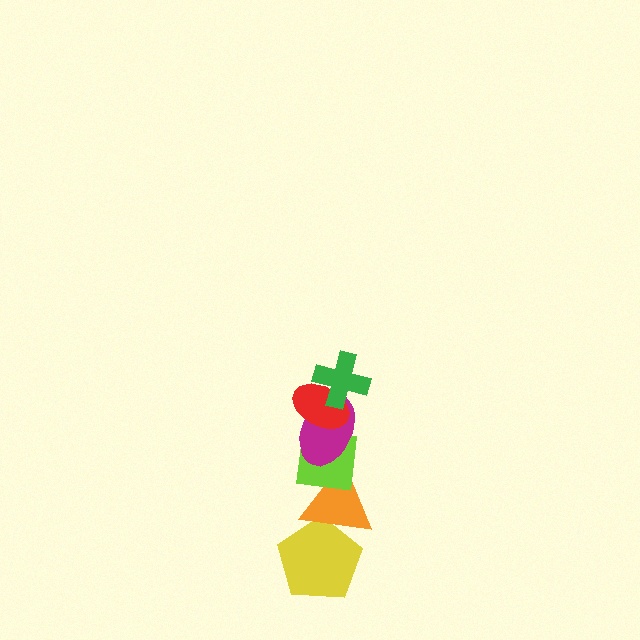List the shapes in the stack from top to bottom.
From top to bottom: the green cross, the red ellipse, the magenta ellipse, the lime square, the orange triangle, the yellow pentagon.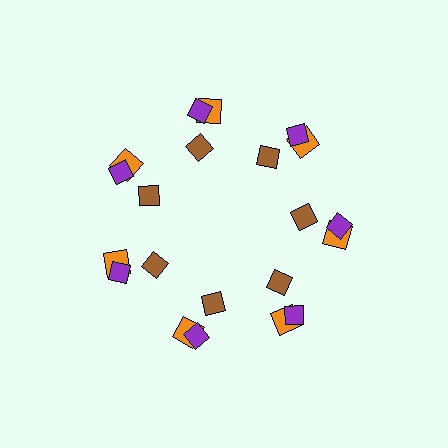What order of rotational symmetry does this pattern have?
This pattern has 7-fold rotational symmetry.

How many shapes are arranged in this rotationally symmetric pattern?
There are 21 shapes, arranged in 7 groups of 3.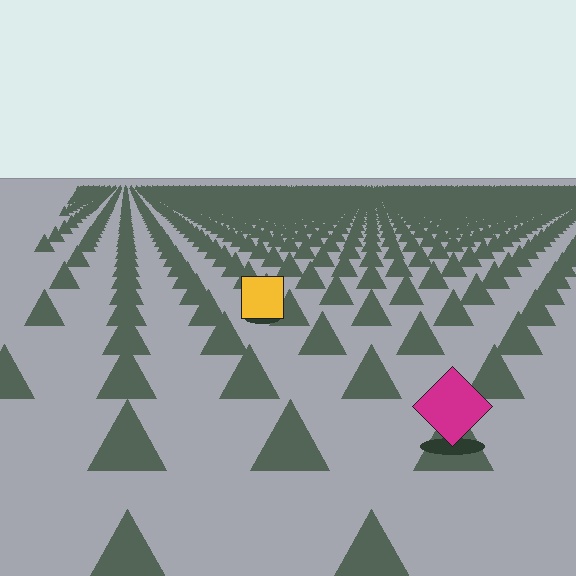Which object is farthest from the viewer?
The yellow square is farthest from the viewer. It appears smaller and the ground texture around it is denser.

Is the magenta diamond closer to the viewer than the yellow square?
Yes. The magenta diamond is closer — you can tell from the texture gradient: the ground texture is coarser near it.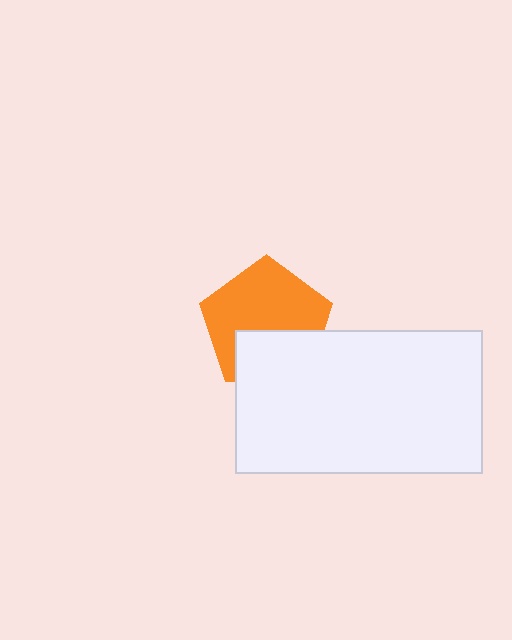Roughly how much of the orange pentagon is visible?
About half of it is visible (roughly 64%).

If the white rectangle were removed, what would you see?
You would see the complete orange pentagon.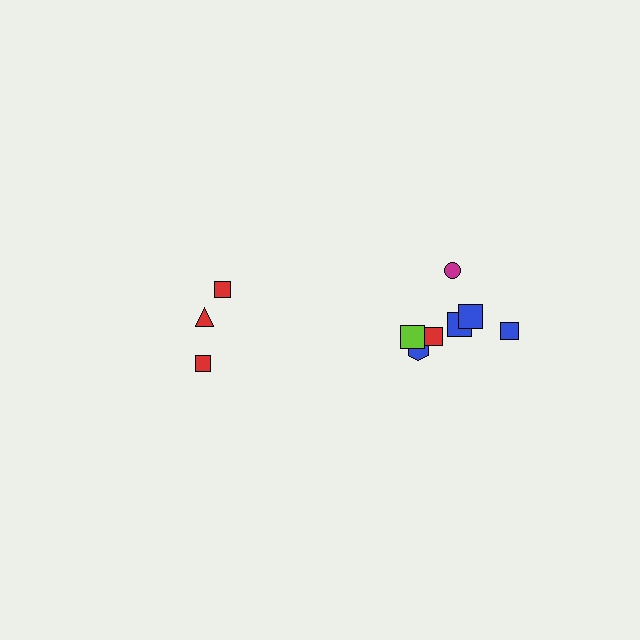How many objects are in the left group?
There are 3 objects.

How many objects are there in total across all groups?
There are 10 objects.